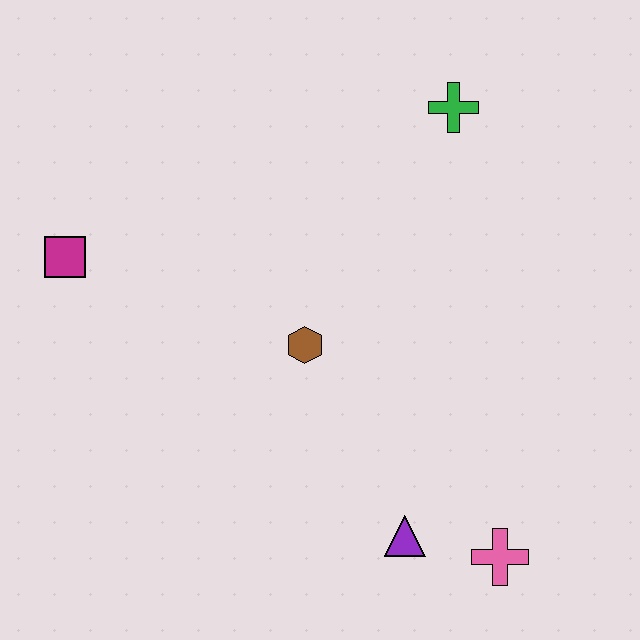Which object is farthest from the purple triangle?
The magenta square is farthest from the purple triangle.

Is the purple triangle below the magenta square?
Yes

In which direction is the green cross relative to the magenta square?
The green cross is to the right of the magenta square.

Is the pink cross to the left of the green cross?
No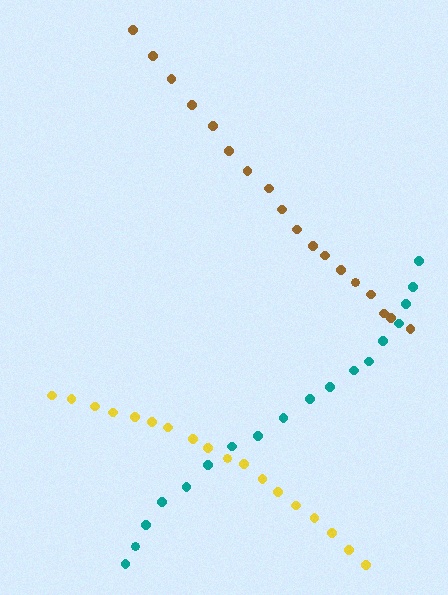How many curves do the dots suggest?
There are 3 distinct paths.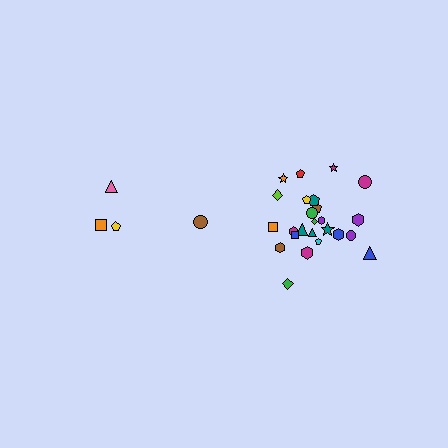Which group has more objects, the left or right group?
The right group.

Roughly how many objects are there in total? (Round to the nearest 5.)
Roughly 30 objects in total.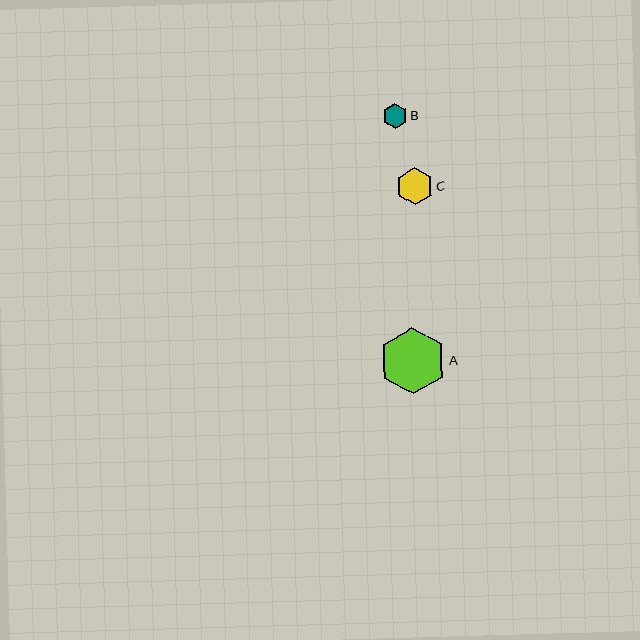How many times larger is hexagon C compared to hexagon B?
Hexagon C is approximately 1.5 times the size of hexagon B.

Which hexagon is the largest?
Hexagon A is the largest with a size of approximately 67 pixels.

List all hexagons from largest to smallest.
From largest to smallest: A, C, B.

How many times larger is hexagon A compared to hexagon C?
Hexagon A is approximately 1.8 times the size of hexagon C.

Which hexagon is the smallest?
Hexagon B is the smallest with a size of approximately 24 pixels.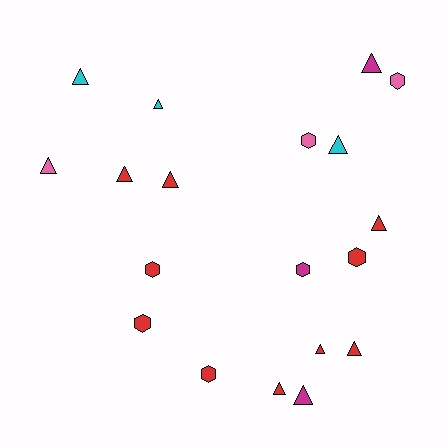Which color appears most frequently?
Red, with 10 objects.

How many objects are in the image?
There are 19 objects.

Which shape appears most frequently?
Triangle, with 12 objects.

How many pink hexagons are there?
There are 2 pink hexagons.